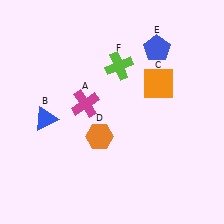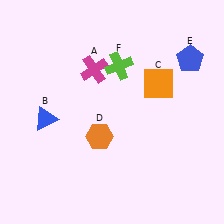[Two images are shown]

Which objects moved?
The objects that moved are: the magenta cross (A), the blue pentagon (E).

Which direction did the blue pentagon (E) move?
The blue pentagon (E) moved right.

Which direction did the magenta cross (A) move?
The magenta cross (A) moved up.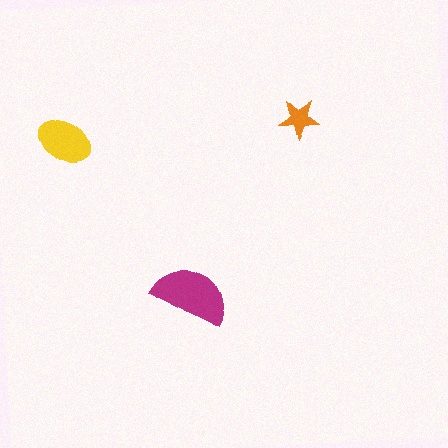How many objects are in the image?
There are 3 objects in the image.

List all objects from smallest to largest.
The orange star, the yellow ellipse, the magenta semicircle.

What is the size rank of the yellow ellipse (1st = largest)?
2nd.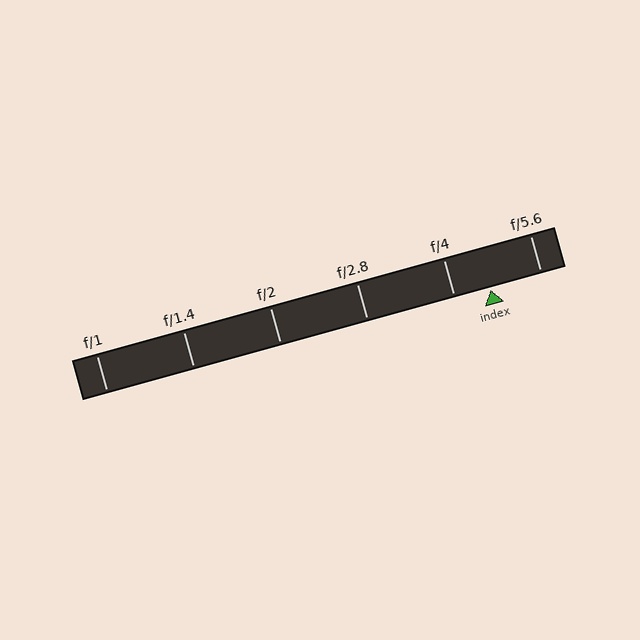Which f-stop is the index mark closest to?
The index mark is closest to f/4.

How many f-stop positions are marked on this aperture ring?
There are 6 f-stop positions marked.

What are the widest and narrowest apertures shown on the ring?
The widest aperture shown is f/1 and the narrowest is f/5.6.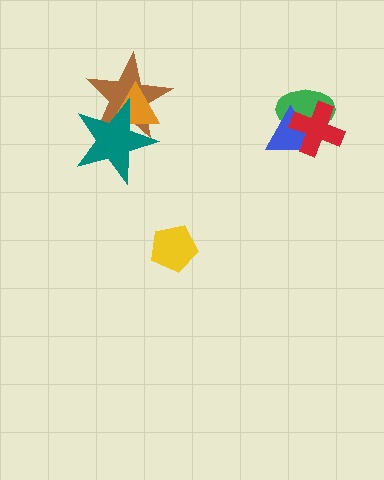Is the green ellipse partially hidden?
Yes, it is partially covered by another shape.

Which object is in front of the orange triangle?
The teal star is in front of the orange triangle.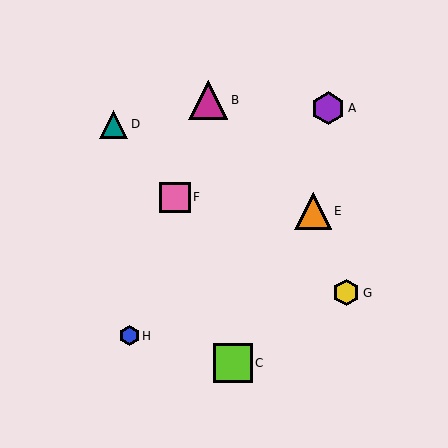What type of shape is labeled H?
Shape H is a blue hexagon.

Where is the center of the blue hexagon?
The center of the blue hexagon is at (129, 336).